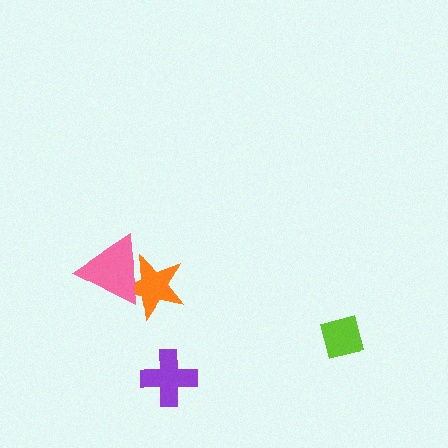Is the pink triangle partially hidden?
No, no other shape covers it.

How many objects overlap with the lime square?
0 objects overlap with the lime square.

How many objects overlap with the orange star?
1 object overlaps with the orange star.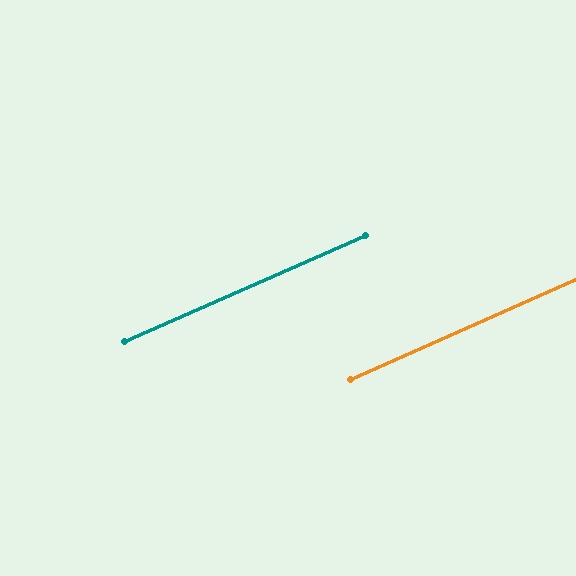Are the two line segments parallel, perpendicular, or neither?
Parallel — their directions differ by only 0.1°.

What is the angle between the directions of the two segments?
Approximately 0 degrees.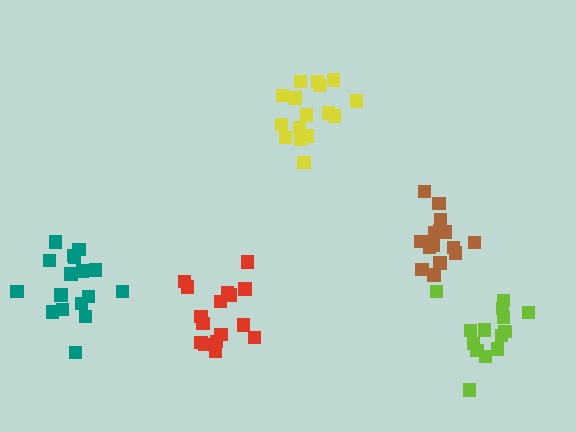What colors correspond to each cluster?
The clusters are colored: yellow, lime, teal, red, brown.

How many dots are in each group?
Group 1: 16 dots, Group 2: 14 dots, Group 3: 17 dots, Group 4: 16 dots, Group 5: 15 dots (78 total).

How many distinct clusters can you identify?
There are 5 distinct clusters.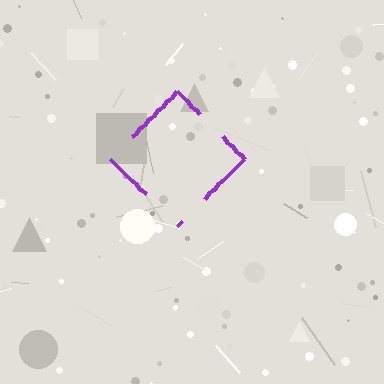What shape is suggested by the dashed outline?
The dashed outline suggests a diamond.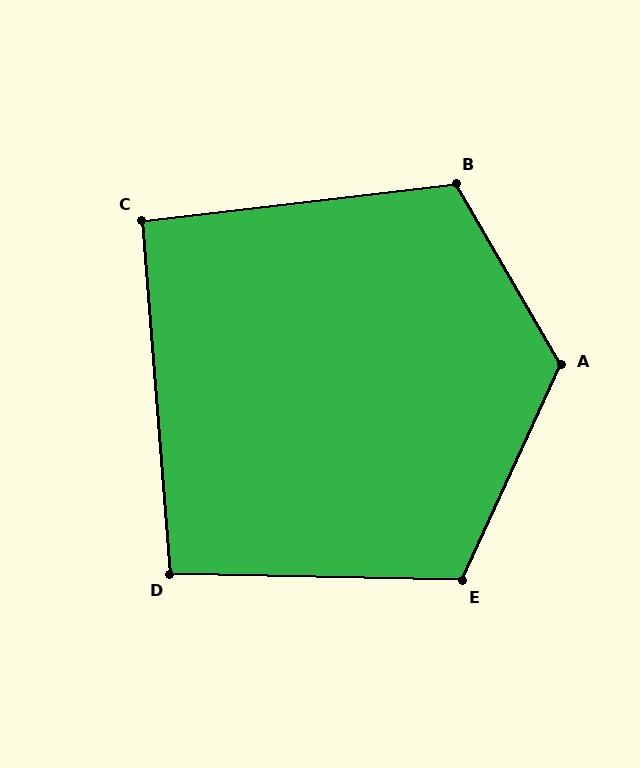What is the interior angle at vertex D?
Approximately 96 degrees (obtuse).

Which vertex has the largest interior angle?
A, at approximately 125 degrees.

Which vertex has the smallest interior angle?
C, at approximately 92 degrees.